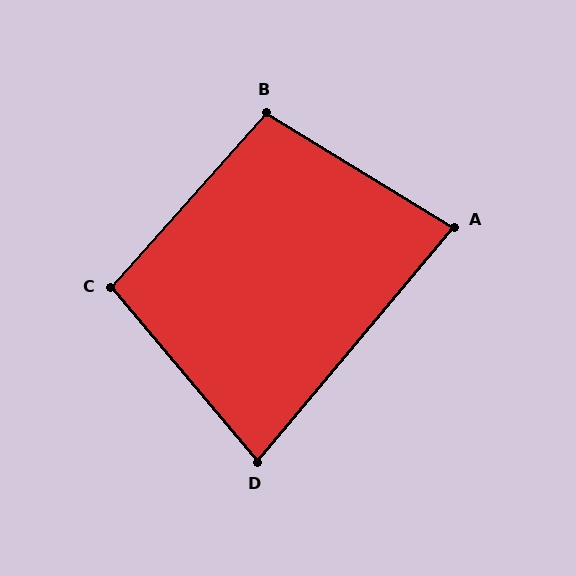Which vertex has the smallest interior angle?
D, at approximately 80 degrees.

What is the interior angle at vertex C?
Approximately 98 degrees (obtuse).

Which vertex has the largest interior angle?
B, at approximately 100 degrees.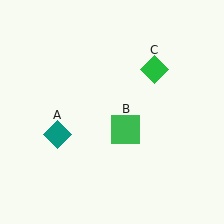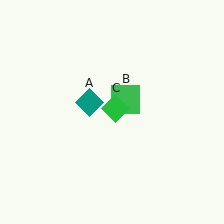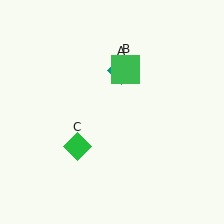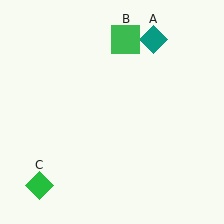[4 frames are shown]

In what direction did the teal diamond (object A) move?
The teal diamond (object A) moved up and to the right.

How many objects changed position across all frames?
3 objects changed position: teal diamond (object A), green square (object B), green diamond (object C).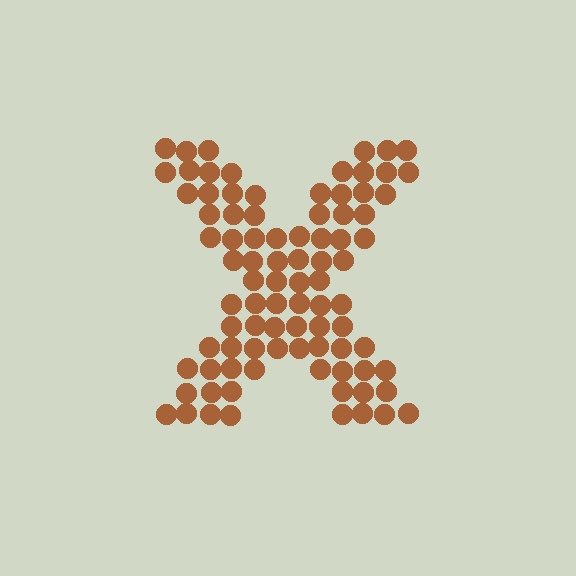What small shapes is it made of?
It is made of small circles.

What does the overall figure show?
The overall figure shows the letter X.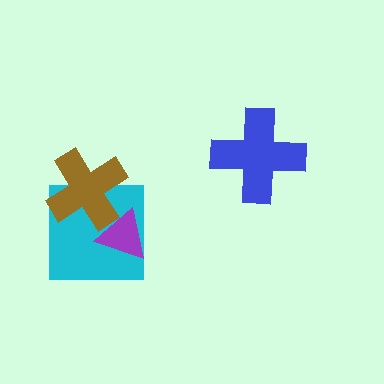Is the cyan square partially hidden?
Yes, it is partially covered by another shape.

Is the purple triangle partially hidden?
No, no other shape covers it.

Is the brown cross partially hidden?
Yes, it is partially covered by another shape.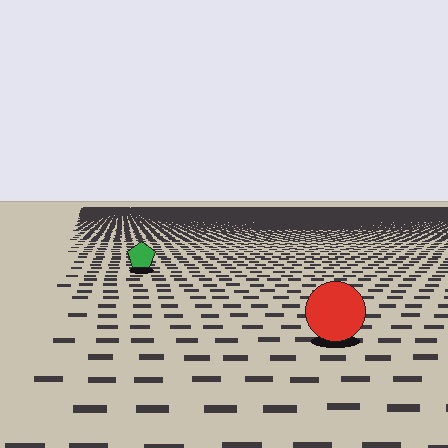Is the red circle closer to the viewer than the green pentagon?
Yes. The red circle is closer — you can tell from the texture gradient: the ground texture is coarser near it.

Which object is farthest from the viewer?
The green pentagon is farthest from the viewer. It appears smaller and the ground texture around it is denser.